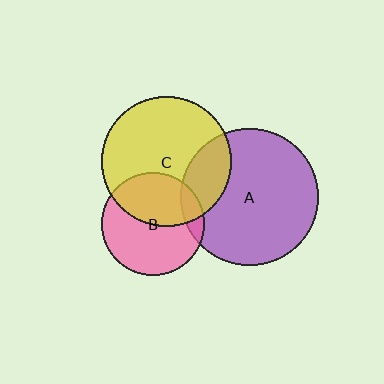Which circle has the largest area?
Circle A (purple).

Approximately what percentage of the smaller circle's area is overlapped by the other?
Approximately 10%.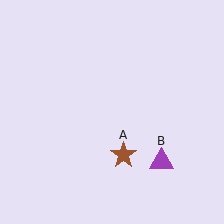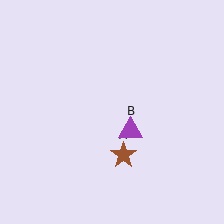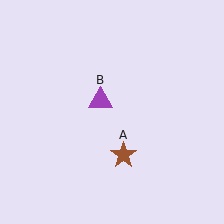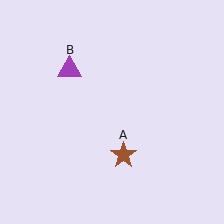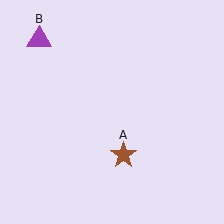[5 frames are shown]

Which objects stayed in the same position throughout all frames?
Brown star (object A) remained stationary.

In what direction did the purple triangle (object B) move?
The purple triangle (object B) moved up and to the left.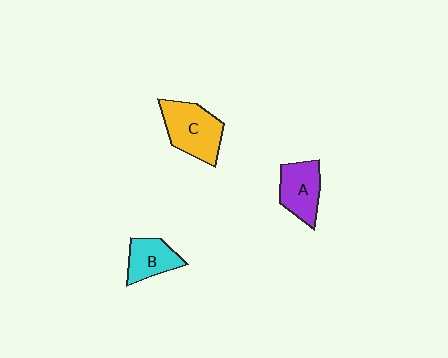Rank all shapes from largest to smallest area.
From largest to smallest: C (yellow), A (purple), B (cyan).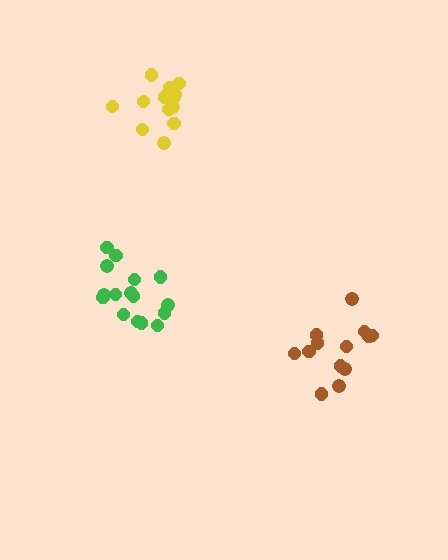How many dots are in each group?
Group 1: 13 dots, Group 2: 17 dots, Group 3: 14 dots (44 total).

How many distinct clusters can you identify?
There are 3 distinct clusters.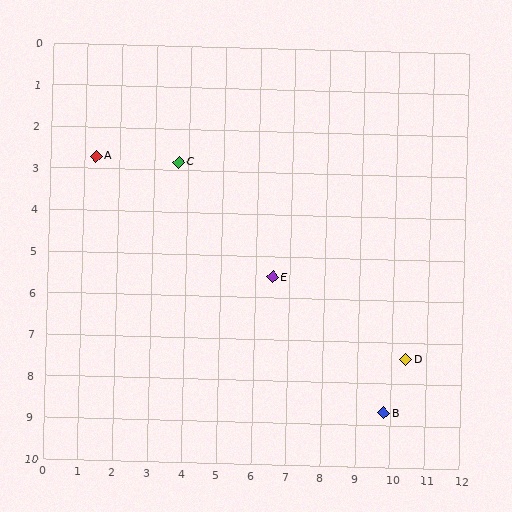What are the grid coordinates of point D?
Point D is at approximately (10.4, 7.4).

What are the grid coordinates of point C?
Point C is at approximately (3.7, 2.8).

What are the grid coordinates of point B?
Point B is at approximately (9.8, 8.7).